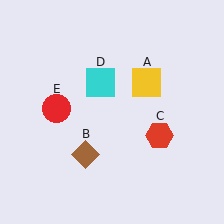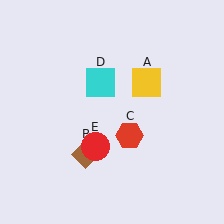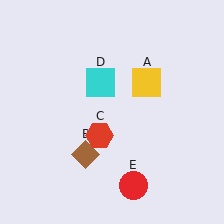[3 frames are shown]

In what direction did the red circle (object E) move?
The red circle (object E) moved down and to the right.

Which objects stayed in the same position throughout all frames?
Yellow square (object A) and brown diamond (object B) and cyan square (object D) remained stationary.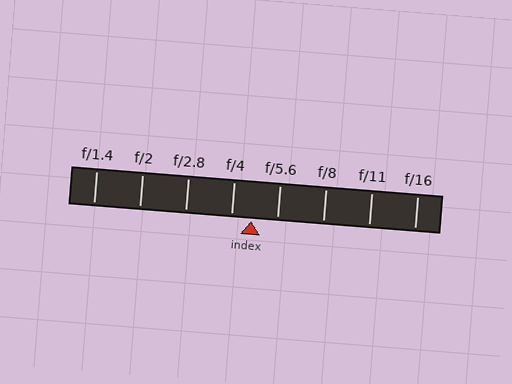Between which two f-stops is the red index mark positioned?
The index mark is between f/4 and f/5.6.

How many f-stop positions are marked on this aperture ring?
There are 8 f-stop positions marked.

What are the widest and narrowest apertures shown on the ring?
The widest aperture shown is f/1.4 and the narrowest is f/16.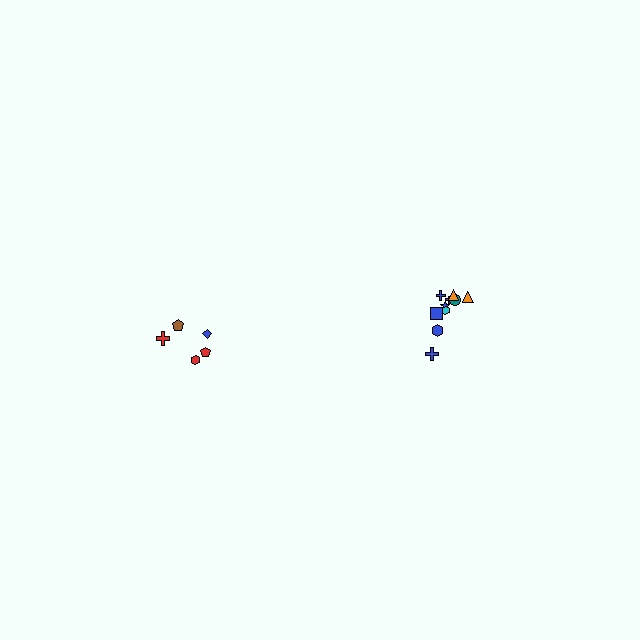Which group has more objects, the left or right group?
The right group.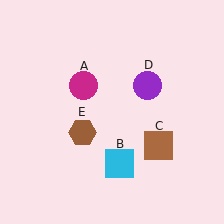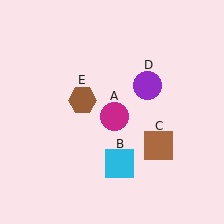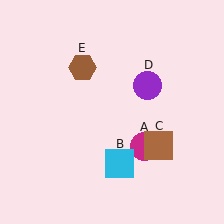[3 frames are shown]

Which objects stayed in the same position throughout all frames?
Cyan square (object B) and brown square (object C) and purple circle (object D) remained stationary.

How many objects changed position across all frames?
2 objects changed position: magenta circle (object A), brown hexagon (object E).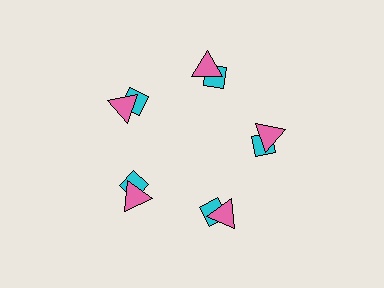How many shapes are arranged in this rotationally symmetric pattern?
There are 10 shapes, arranged in 5 groups of 2.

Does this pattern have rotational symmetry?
Yes, this pattern has 5-fold rotational symmetry. It looks the same after rotating 72 degrees around the center.